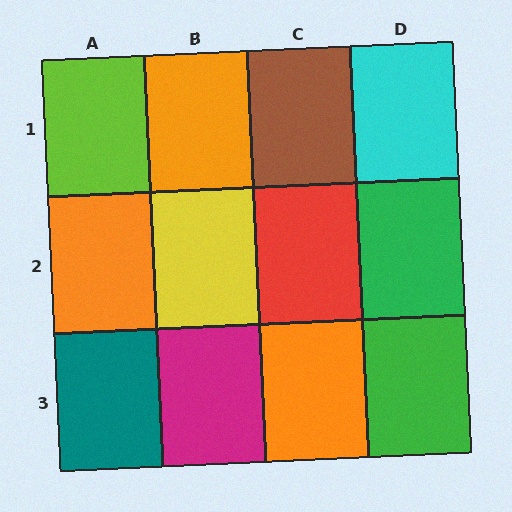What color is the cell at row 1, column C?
Brown.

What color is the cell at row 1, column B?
Orange.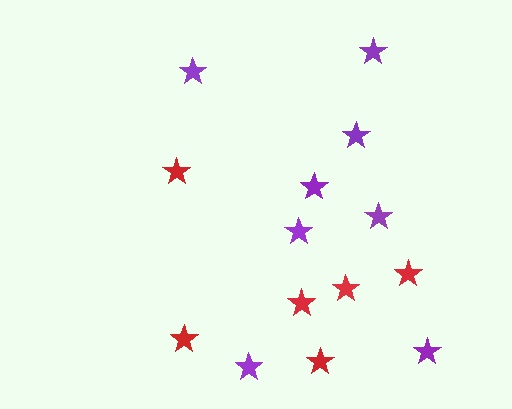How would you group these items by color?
There are 2 groups: one group of red stars (6) and one group of purple stars (8).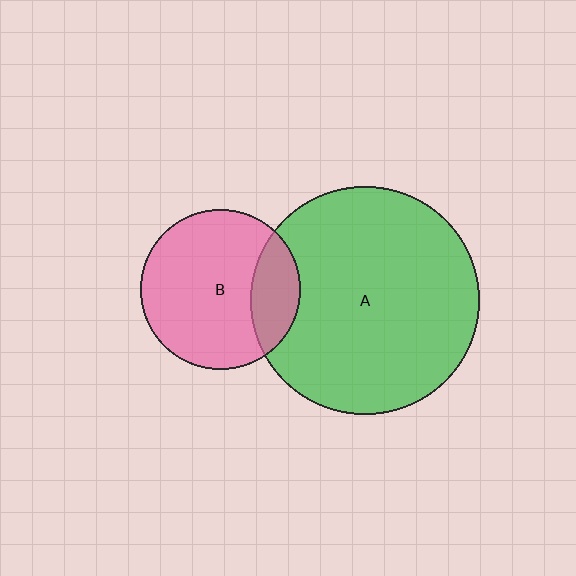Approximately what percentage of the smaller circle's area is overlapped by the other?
Approximately 20%.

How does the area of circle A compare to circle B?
Approximately 2.0 times.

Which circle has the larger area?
Circle A (green).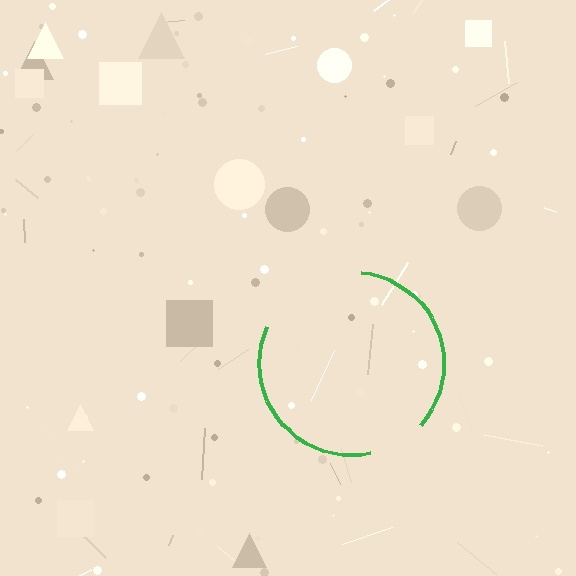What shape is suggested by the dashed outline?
The dashed outline suggests a circle.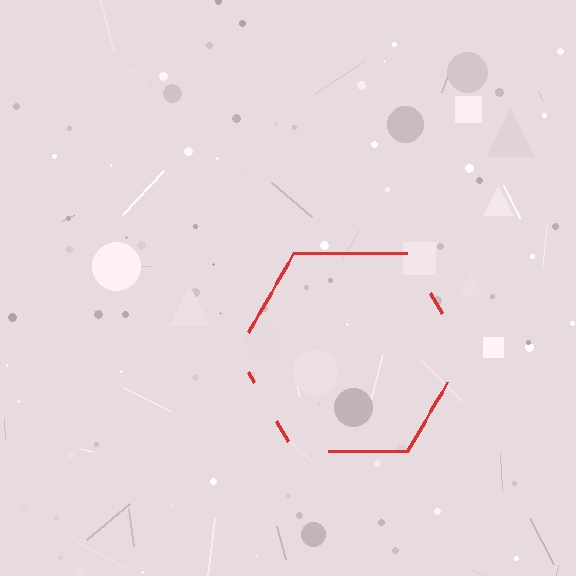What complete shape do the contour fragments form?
The contour fragments form a hexagon.